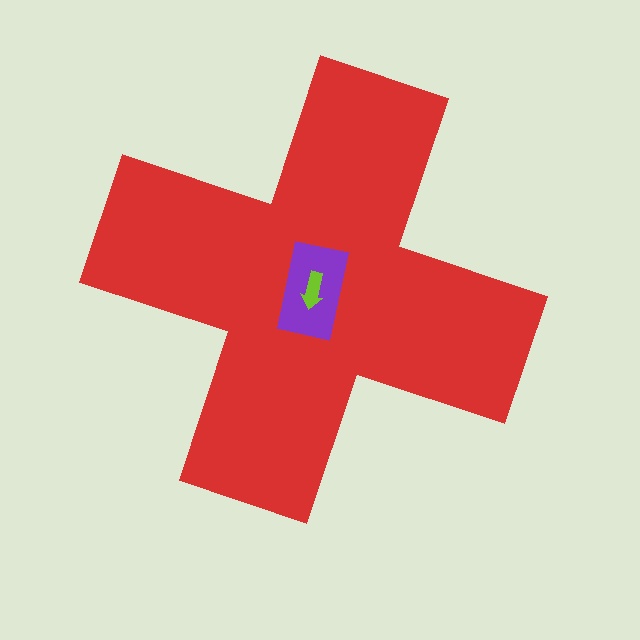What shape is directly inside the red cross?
The purple rectangle.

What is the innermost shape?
The lime arrow.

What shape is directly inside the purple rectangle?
The lime arrow.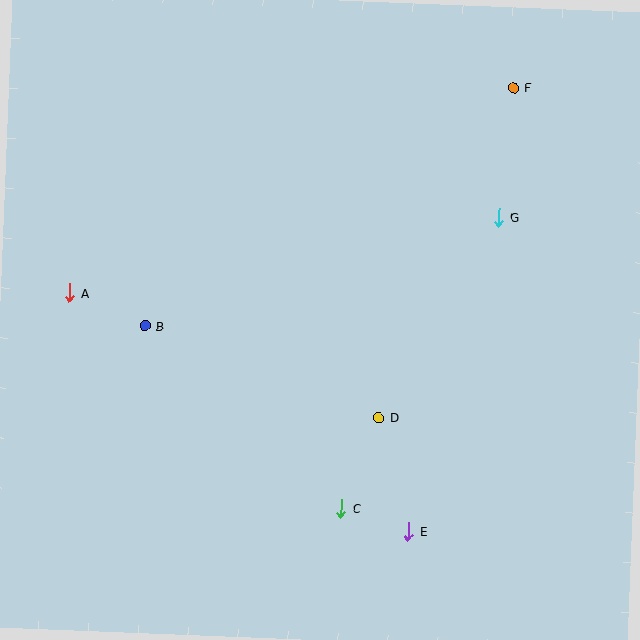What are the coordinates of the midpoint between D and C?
The midpoint between D and C is at (360, 463).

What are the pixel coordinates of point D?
Point D is at (379, 417).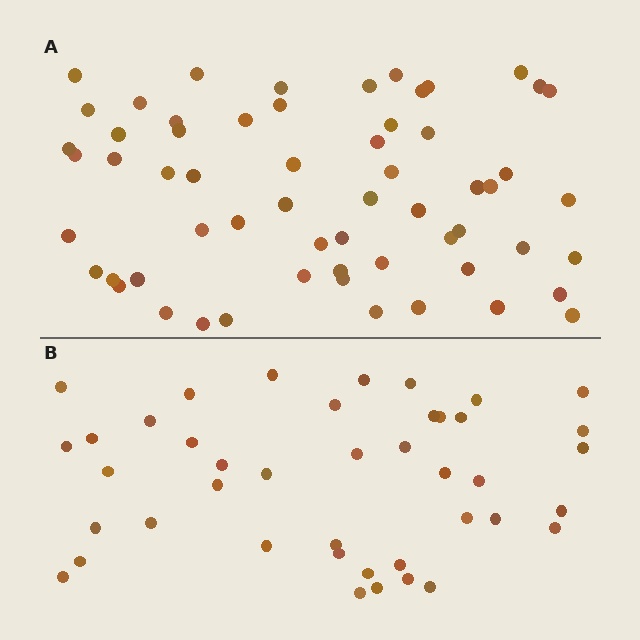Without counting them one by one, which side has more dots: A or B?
Region A (the top region) has more dots.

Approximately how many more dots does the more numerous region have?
Region A has approximately 20 more dots than region B.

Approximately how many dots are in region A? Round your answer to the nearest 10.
About 60 dots.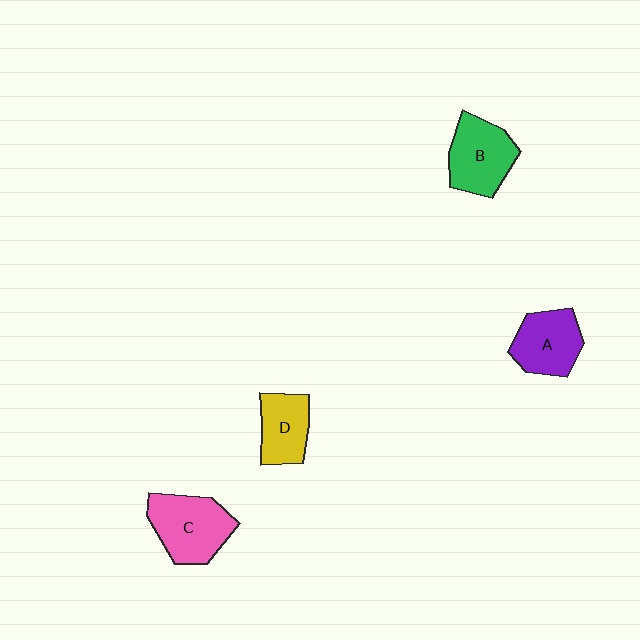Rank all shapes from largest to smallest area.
From largest to smallest: C (pink), B (green), A (purple), D (yellow).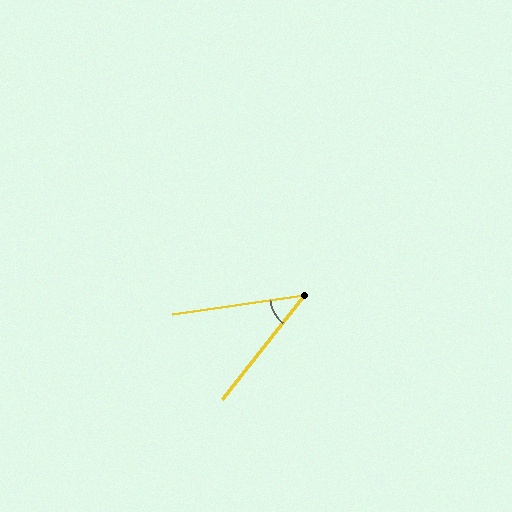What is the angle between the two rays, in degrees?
Approximately 44 degrees.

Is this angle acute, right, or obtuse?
It is acute.